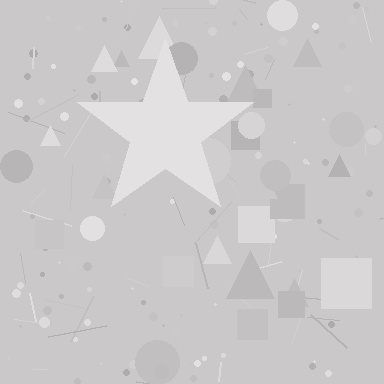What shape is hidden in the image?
A star is hidden in the image.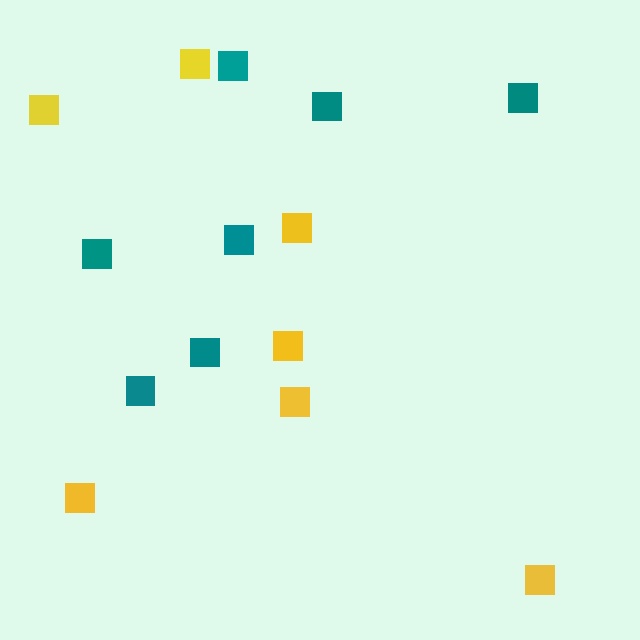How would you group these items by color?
There are 2 groups: one group of teal squares (7) and one group of yellow squares (7).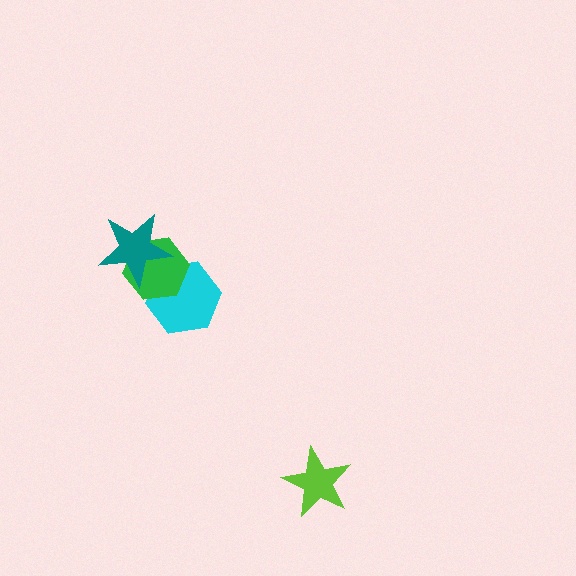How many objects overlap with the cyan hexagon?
2 objects overlap with the cyan hexagon.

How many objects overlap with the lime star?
0 objects overlap with the lime star.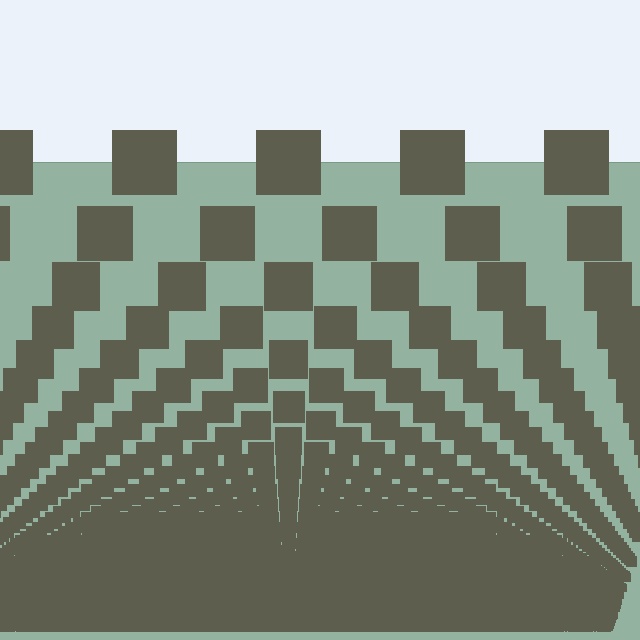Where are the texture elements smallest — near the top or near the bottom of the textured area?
Near the bottom.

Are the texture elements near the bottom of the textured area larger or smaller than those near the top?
Smaller. The gradient is inverted — elements near the bottom are smaller and denser.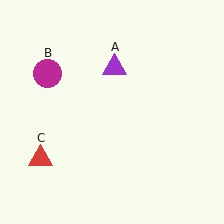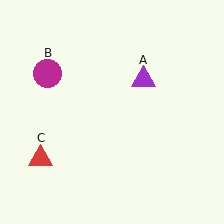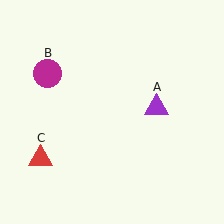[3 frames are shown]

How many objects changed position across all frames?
1 object changed position: purple triangle (object A).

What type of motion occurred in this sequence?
The purple triangle (object A) rotated clockwise around the center of the scene.